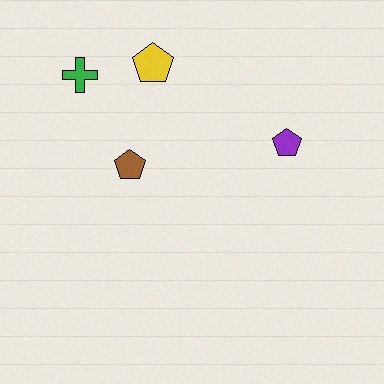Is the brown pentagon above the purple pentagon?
No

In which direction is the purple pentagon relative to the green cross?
The purple pentagon is to the right of the green cross.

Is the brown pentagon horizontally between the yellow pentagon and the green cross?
Yes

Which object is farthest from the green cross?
The purple pentagon is farthest from the green cross.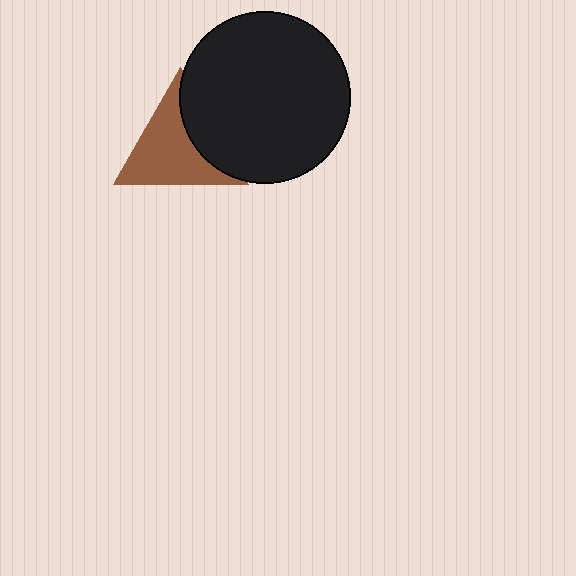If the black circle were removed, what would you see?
You would see the complete brown triangle.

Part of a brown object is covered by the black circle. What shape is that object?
It is a triangle.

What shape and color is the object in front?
The object in front is a black circle.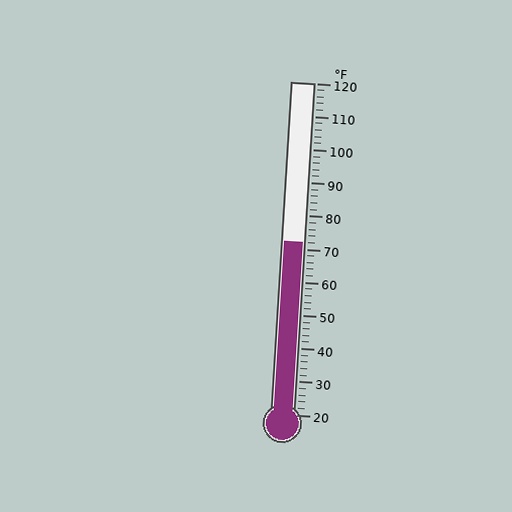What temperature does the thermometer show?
The thermometer shows approximately 72°F.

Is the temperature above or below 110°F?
The temperature is below 110°F.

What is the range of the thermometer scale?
The thermometer scale ranges from 20°F to 120°F.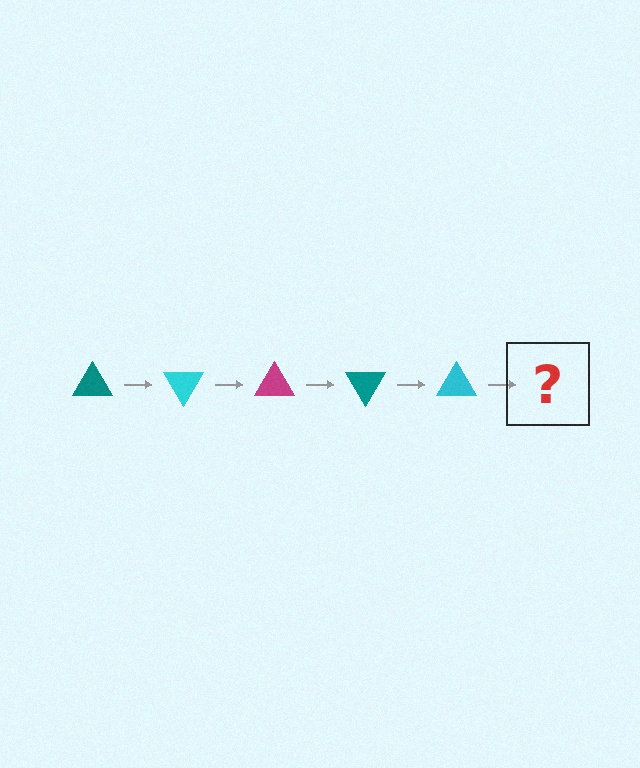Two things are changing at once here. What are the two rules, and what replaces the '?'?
The two rules are that it rotates 60 degrees each step and the color cycles through teal, cyan, and magenta. The '?' should be a magenta triangle, rotated 300 degrees from the start.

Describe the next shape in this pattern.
It should be a magenta triangle, rotated 300 degrees from the start.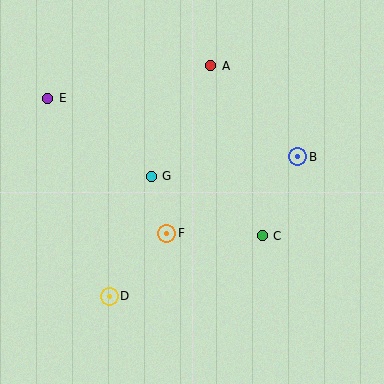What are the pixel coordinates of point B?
Point B is at (298, 157).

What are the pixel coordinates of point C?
Point C is at (262, 236).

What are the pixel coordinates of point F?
Point F is at (167, 233).